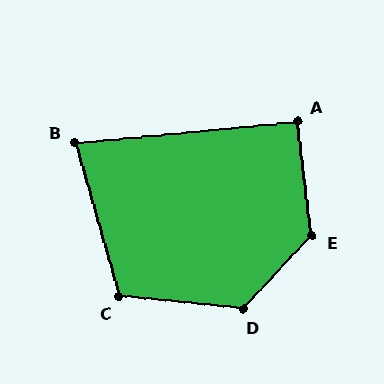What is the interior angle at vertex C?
Approximately 112 degrees (obtuse).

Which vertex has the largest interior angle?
E, at approximately 130 degrees.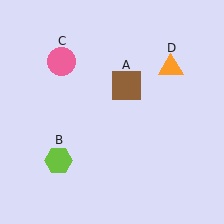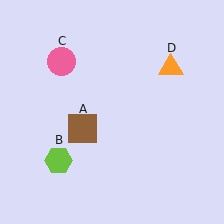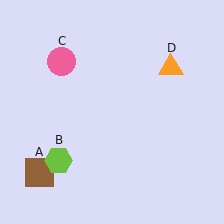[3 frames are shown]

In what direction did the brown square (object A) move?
The brown square (object A) moved down and to the left.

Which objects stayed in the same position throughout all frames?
Lime hexagon (object B) and pink circle (object C) and orange triangle (object D) remained stationary.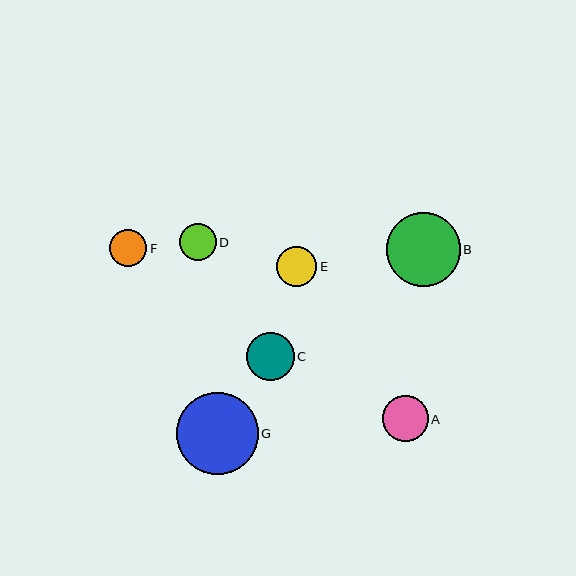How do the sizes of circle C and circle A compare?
Circle C and circle A are approximately the same size.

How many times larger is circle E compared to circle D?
Circle E is approximately 1.1 times the size of circle D.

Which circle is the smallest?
Circle D is the smallest with a size of approximately 37 pixels.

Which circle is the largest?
Circle G is the largest with a size of approximately 82 pixels.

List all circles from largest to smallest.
From largest to smallest: G, B, C, A, E, F, D.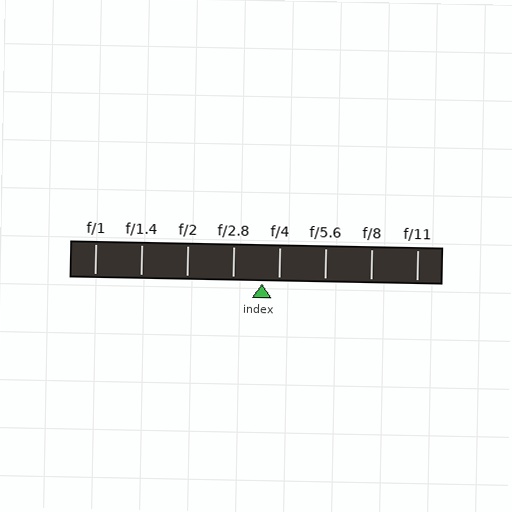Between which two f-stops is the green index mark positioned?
The index mark is between f/2.8 and f/4.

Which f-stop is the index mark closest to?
The index mark is closest to f/4.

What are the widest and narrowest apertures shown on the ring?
The widest aperture shown is f/1 and the narrowest is f/11.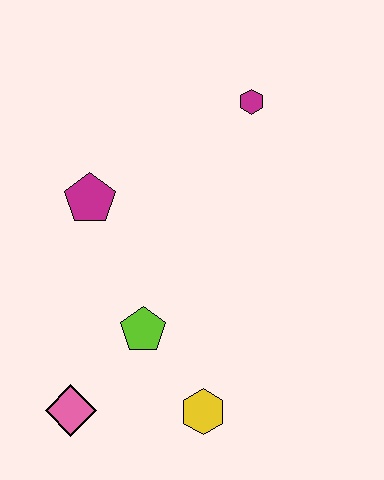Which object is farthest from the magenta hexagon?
The pink diamond is farthest from the magenta hexagon.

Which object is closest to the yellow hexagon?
The lime pentagon is closest to the yellow hexagon.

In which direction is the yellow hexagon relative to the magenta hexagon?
The yellow hexagon is below the magenta hexagon.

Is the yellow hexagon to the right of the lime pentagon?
Yes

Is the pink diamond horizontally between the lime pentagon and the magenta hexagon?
No